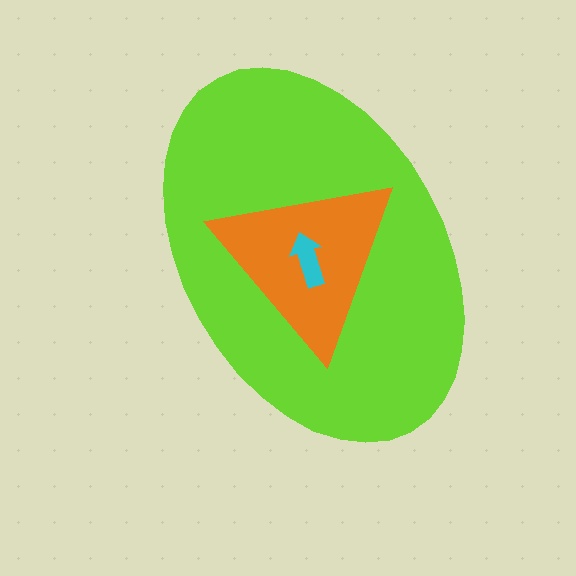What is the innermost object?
The cyan arrow.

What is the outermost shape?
The lime ellipse.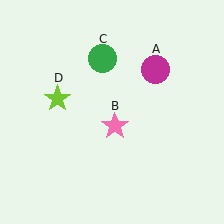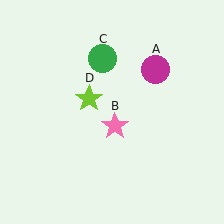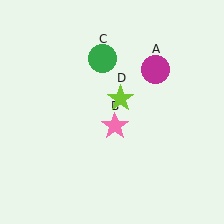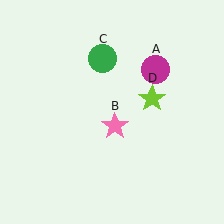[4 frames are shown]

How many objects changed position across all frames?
1 object changed position: lime star (object D).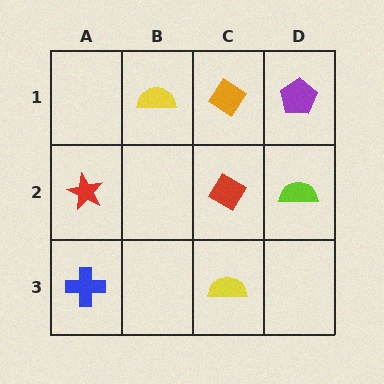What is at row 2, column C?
A red diamond.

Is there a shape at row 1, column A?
No, that cell is empty.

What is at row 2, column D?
A lime semicircle.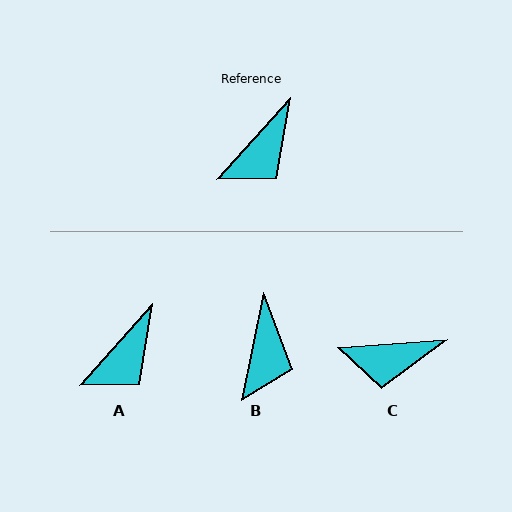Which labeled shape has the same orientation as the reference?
A.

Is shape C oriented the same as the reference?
No, it is off by about 44 degrees.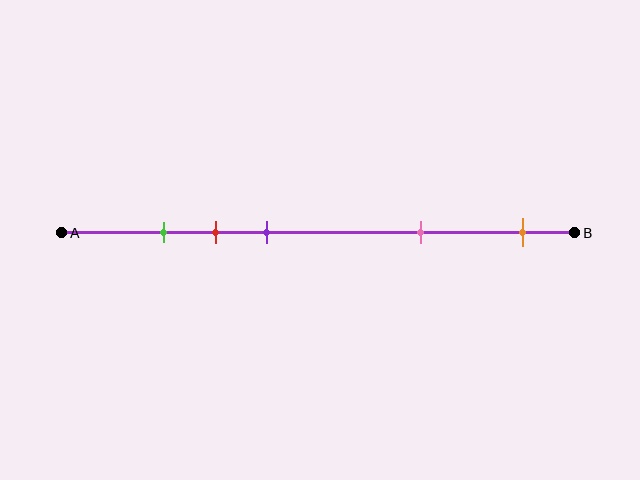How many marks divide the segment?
There are 5 marks dividing the segment.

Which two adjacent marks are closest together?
The green and red marks are the closest adjacent pair.